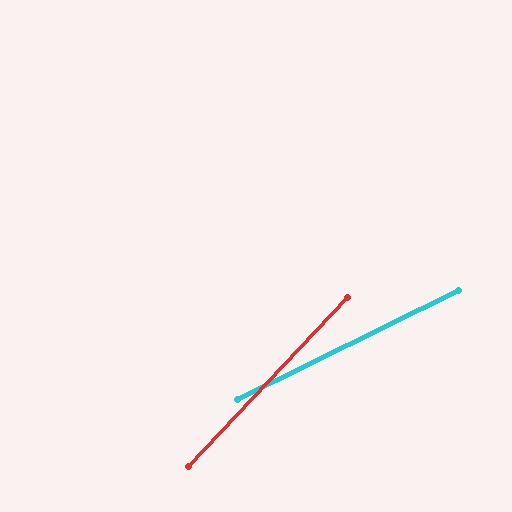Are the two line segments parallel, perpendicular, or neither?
Neither parallel nor perpendicular — they differ by about 21°.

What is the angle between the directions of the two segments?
Approximately 21 degrees.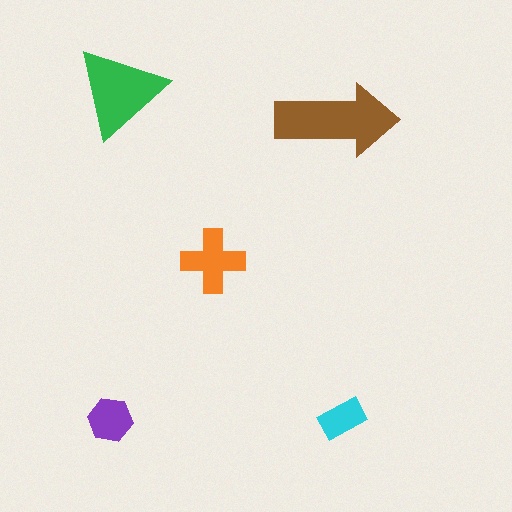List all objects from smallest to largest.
The cyan rectangle, the purple hexagon, the orange cross, the green triangle, the brown arrow.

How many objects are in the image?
There are 5 objects in the image.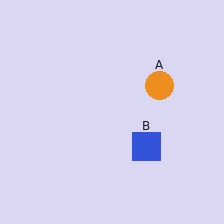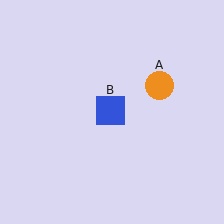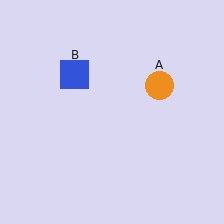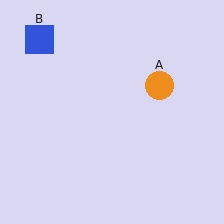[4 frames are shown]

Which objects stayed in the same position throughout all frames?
Orange circle (object A) remained stationary.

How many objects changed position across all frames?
1 object changed position: blue square (object B).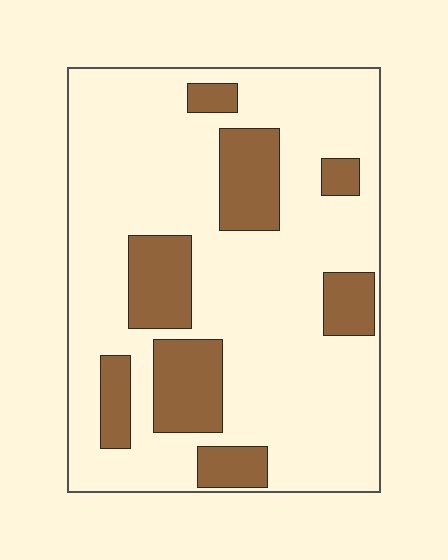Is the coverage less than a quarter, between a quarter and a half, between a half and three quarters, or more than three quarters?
Less than a quarter.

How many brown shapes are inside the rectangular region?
8.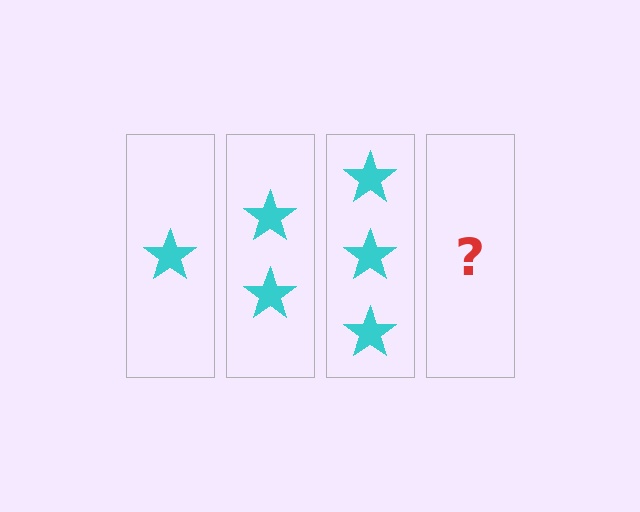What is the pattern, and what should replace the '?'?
The pattern is that each step adds one more star. The '?' should be 4 stars.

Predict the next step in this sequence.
The next step is 4 stars.